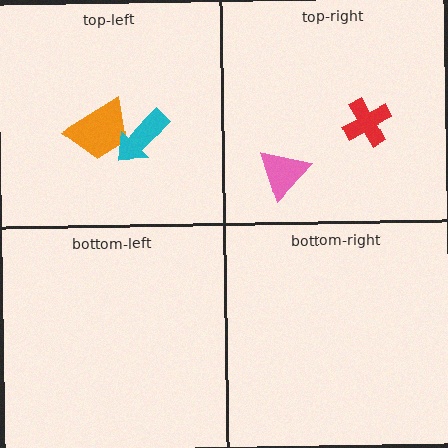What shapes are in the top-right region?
The red cross, the pink triangle.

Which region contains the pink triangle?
The top-right region.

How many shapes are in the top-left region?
2.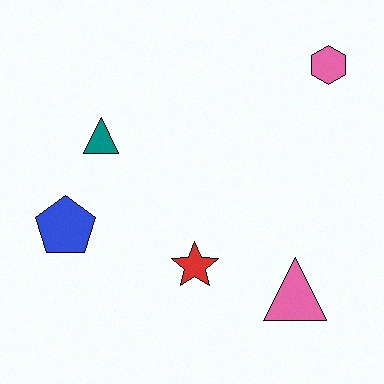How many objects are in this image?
There are 5 objects.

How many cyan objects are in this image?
There are no cyan objects.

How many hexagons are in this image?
There is 1 hexagon.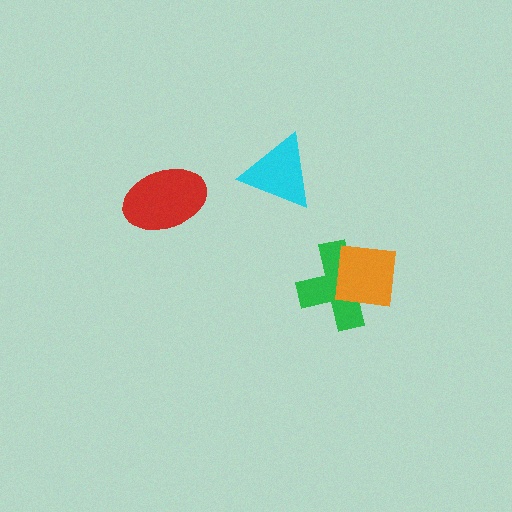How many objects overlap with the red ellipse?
0 objects overlap with the red ellipse.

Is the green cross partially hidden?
Yes, it is partially covered by another shape.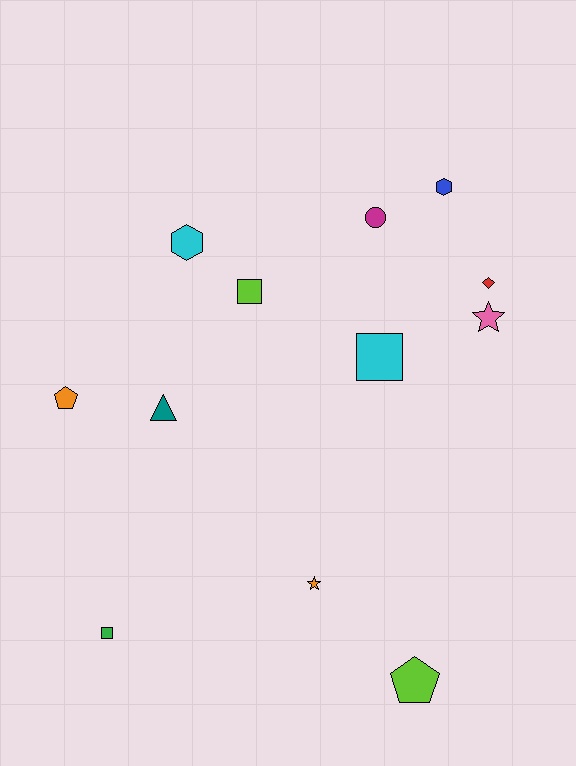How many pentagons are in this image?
There are 2 pentagons.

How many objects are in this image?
There are 12 objects.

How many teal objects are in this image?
There is 1 teal object.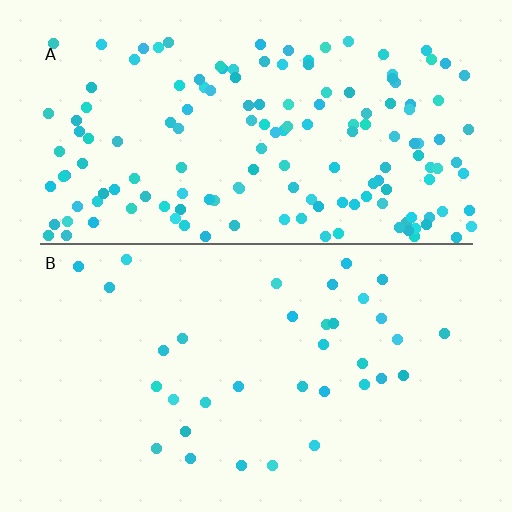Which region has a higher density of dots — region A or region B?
A (the top).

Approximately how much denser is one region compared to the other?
Approximately 4.5× — region A over region B.